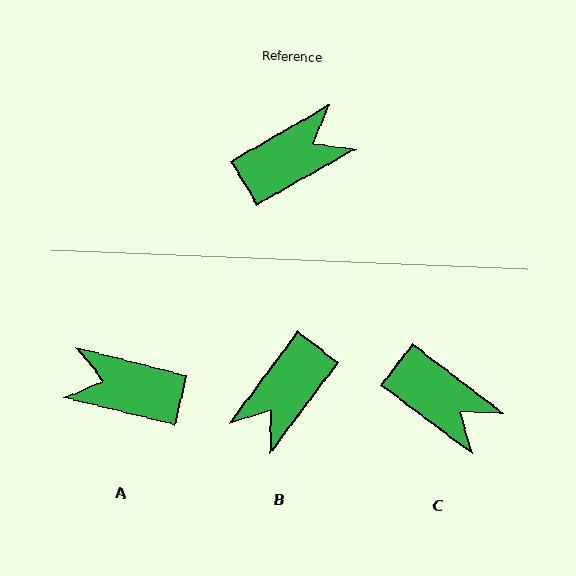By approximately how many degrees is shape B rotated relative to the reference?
Approximately 156 degrees clockwise.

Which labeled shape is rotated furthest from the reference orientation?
B, about 156 degrees away.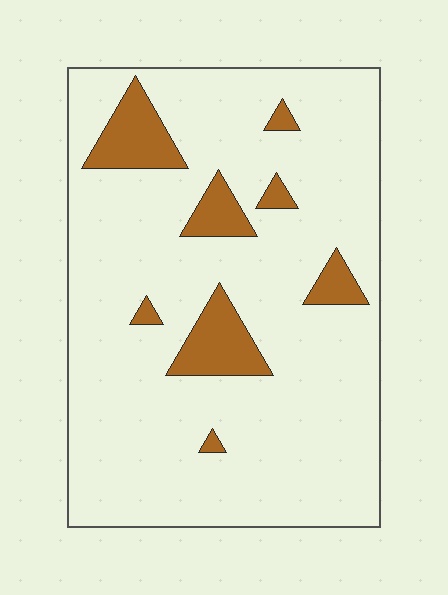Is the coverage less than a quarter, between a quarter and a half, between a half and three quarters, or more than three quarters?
Less than a quarter.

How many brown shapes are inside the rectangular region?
8.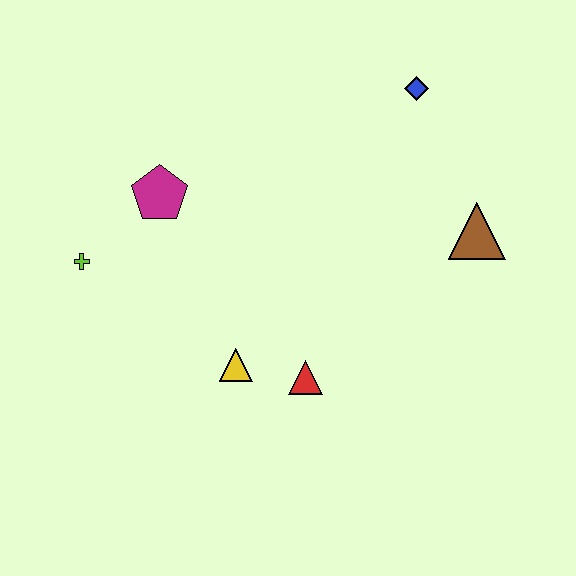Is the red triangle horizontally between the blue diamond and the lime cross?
Yes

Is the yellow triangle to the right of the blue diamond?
No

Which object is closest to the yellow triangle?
The red triangle is closest to the yellow triangle.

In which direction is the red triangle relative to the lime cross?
The red triangle is to the right of the lime cross.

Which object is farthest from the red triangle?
The blue diamond is farthest from the red triangle.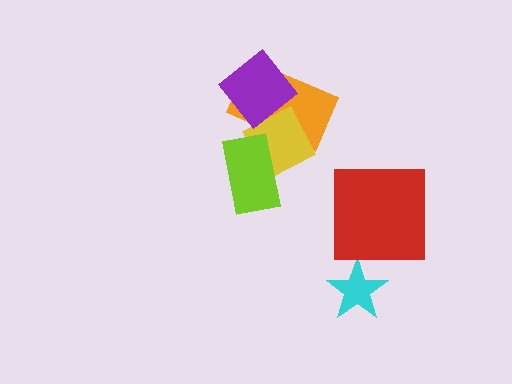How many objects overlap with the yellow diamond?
3 objects overlap with the yellow diamond.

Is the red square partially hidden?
No, no other shape covers it.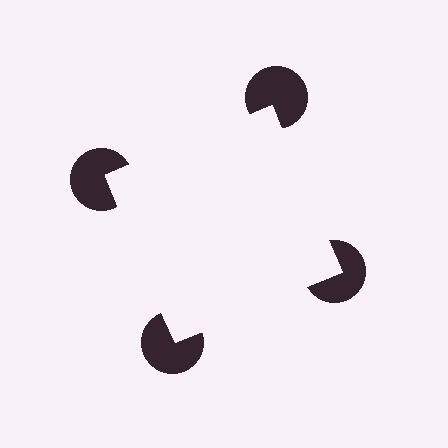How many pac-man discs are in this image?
There are 4 — one at each vertex of the illusory square.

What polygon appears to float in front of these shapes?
An illusory square — its edges are inferred from the aligned wedge cuts in the pac-man discs, not physically drawn.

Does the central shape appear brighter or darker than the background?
It typically appears slightly brighter than the background, even though no actual brightness change is drawn.